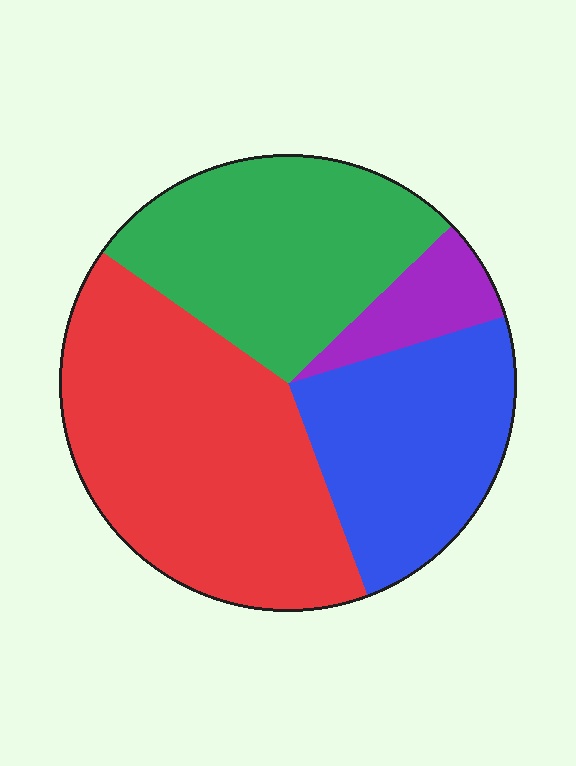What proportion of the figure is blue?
Blue takes up about one quarter (1/4) of the figure.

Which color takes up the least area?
Purple, at roughly 5%.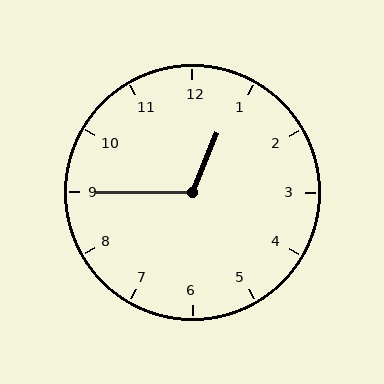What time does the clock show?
12:45.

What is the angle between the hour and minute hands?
Approximately 112 degrees.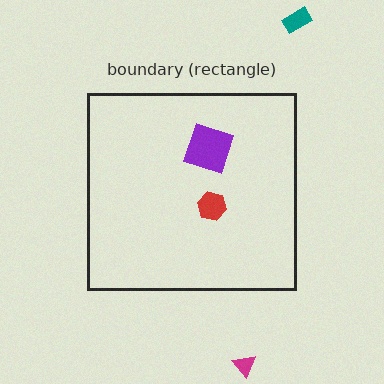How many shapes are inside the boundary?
2 inside, 2 outside.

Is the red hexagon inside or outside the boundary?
Inside.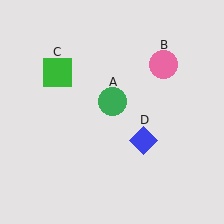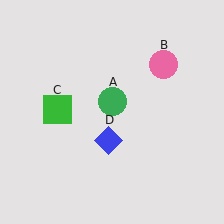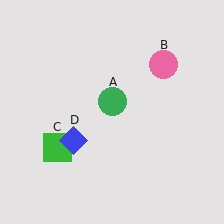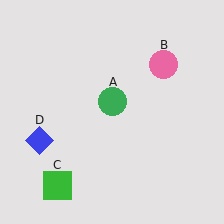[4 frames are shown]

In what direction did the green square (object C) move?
The green square (object C) moved down.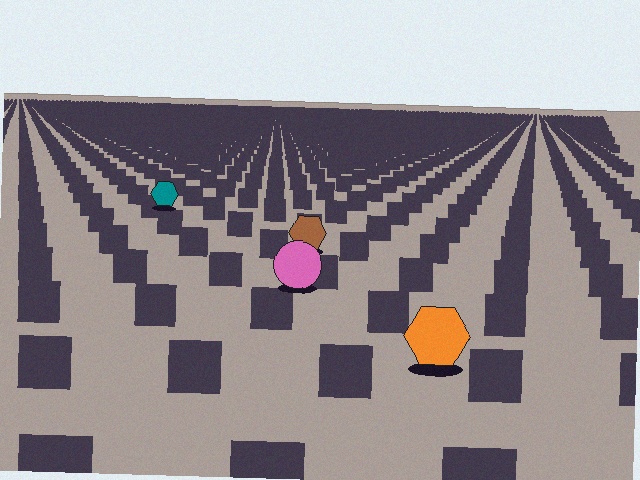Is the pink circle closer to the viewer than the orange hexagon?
No. The orange hexagon is closer — you can tell from the texture gradient: the ground texture is coarser near it.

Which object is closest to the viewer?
The orange hexagon is closest. The texture marks near it are larger and more spread out.